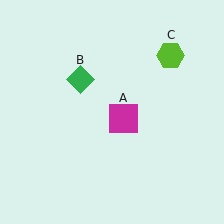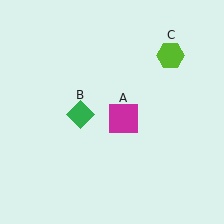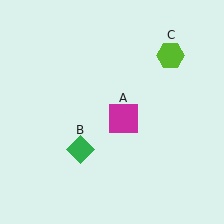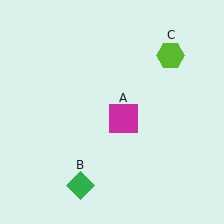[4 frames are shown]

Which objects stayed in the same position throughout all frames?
Magenta square (object A) and lime hexagon (object C) remained stationary.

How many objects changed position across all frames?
1 object changed position: green diamond (object B).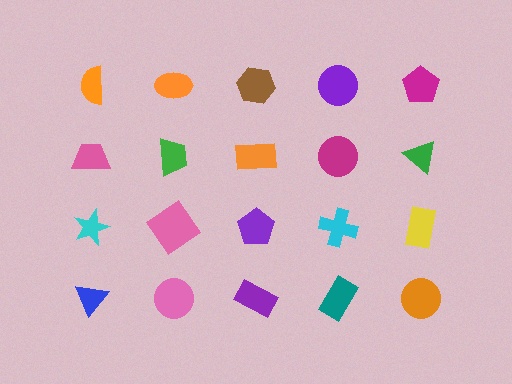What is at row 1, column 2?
An orange ellipse.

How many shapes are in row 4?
5 shapes.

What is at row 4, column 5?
An orange circle.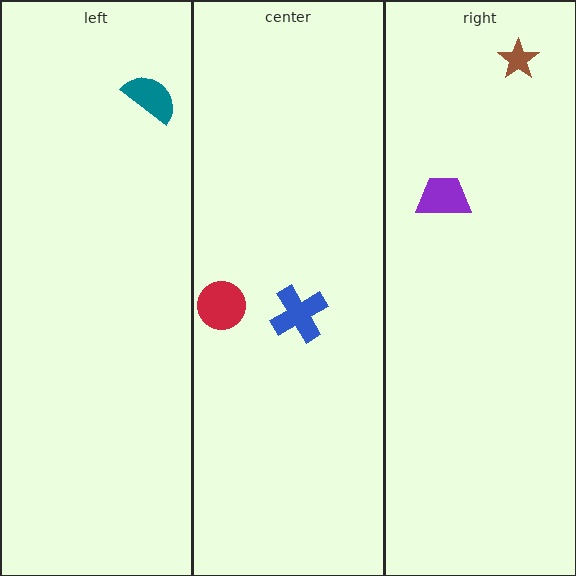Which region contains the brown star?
The right region.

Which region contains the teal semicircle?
The left region.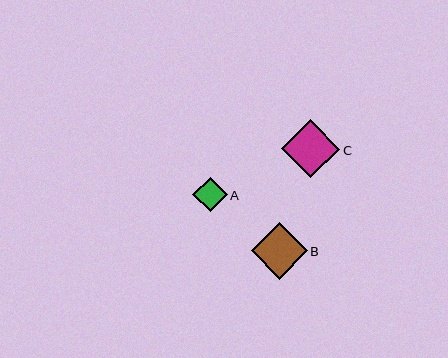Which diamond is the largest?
Diamond C is the largest with a size of approximately 58 pixels.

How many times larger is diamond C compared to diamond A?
Diamond C is approximately 1.7 times the size of diamond A.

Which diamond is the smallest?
Diamond A is the smallest with a size of approximately 34 pixels.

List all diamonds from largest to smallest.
From largest to smallest: C, B, A.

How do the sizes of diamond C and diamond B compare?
Diamond C and diamond B are approximately the same size.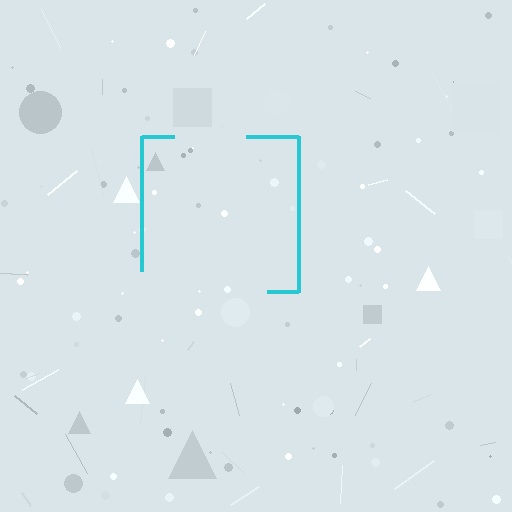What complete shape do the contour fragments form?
The contour fragments form a square.